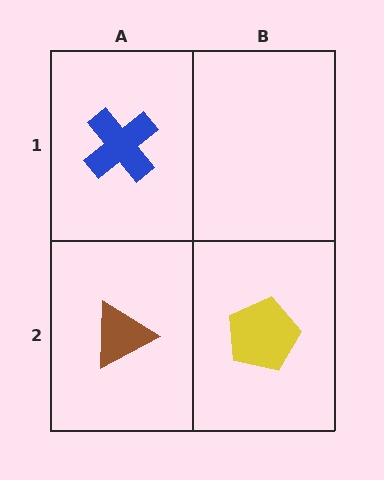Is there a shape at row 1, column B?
No, that cell is empty.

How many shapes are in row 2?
2 shapes.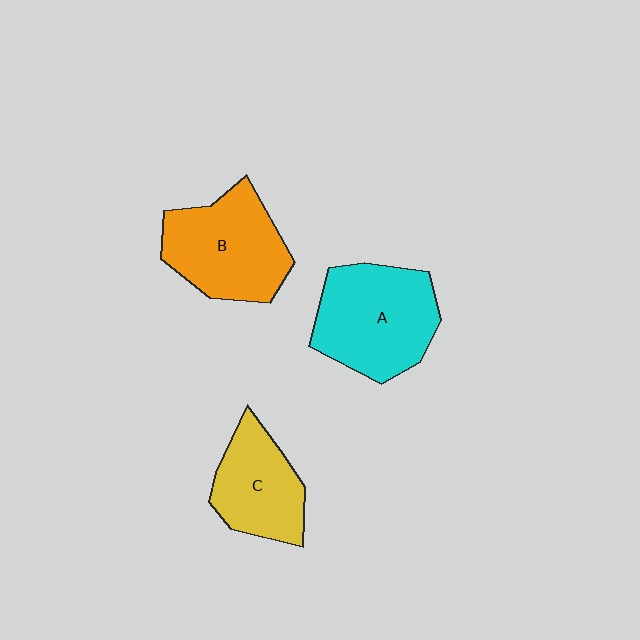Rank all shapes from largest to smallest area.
From largest to smallest: A (cyan), B (orange), C (yellow).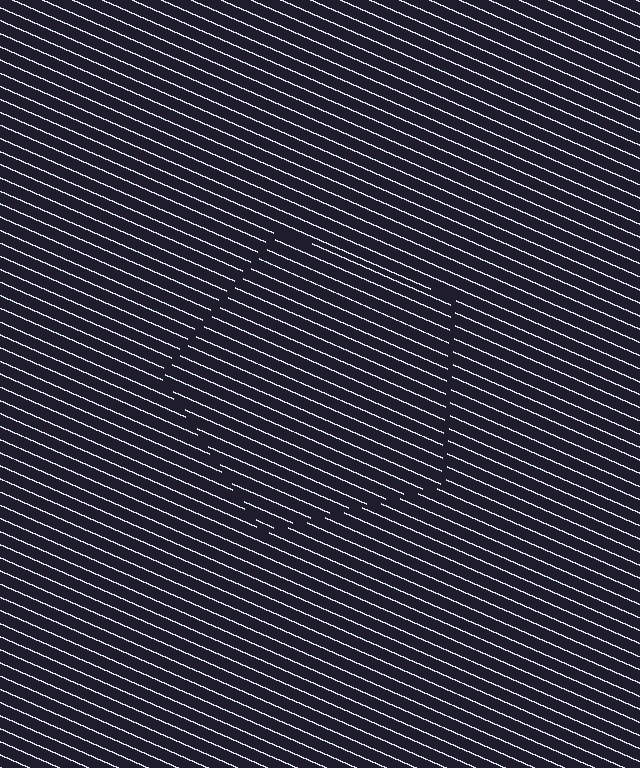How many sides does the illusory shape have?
5 sides — the line-ends trace a pentagon.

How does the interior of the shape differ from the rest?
The interior of the shape contains the same grating, shifted by half a period — the contour is defined by the phase discontinuity where line-ends from the inner and outer gratings abut.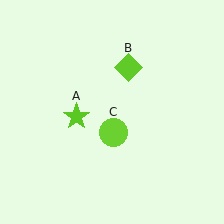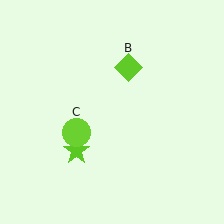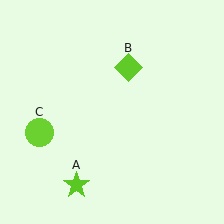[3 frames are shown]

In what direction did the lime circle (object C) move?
The lime circle (object C) moved left.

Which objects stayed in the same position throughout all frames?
Lime diamond (object B) remained stationary.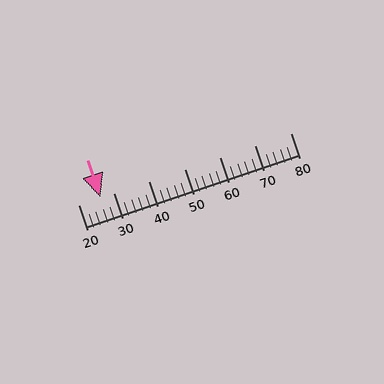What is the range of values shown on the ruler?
The ruler shows values from 20 to 80.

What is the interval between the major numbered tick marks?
The major tick marks are spaced 10 units apart.